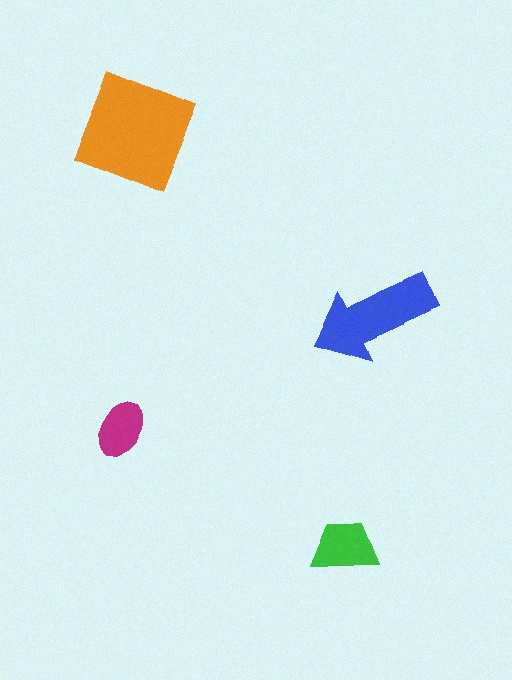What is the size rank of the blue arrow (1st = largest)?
2nd.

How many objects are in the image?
There are 4 objects in the image.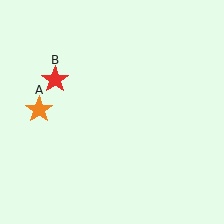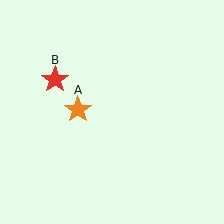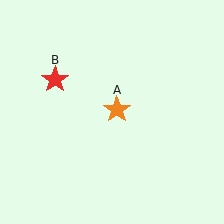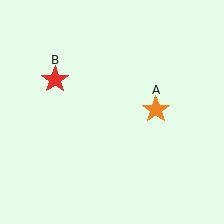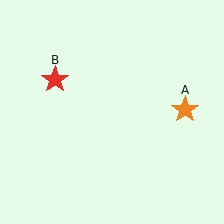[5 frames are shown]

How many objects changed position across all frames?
1 object changed position: orange star (object A).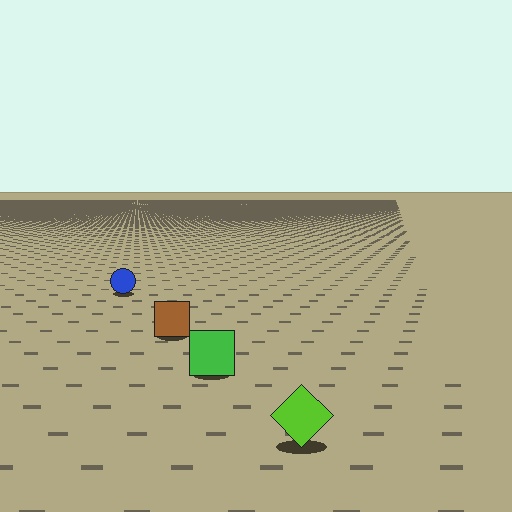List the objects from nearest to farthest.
From nearest to farthest: the lime diamond, the green square, the brown square, the blue circle.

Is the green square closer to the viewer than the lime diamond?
No. The lime diamond is closer — you can tell from the texture gradient: the ground texture is coarser near it.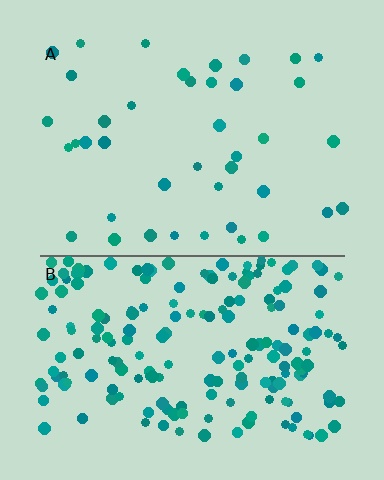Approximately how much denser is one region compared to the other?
Approximately 4.6× — region B over region A.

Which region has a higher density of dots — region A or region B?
B (the bottom).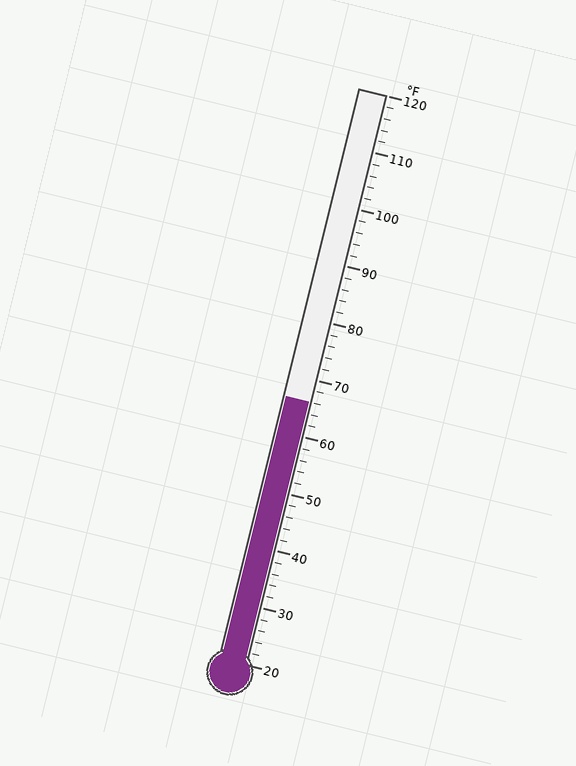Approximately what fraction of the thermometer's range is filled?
The thermometer is filled to approximately 45% of its range.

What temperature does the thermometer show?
The thermometer shows approximately 66°F.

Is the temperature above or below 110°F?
The temperature is below 110°F.